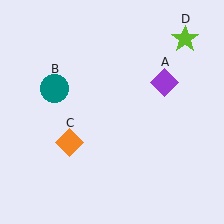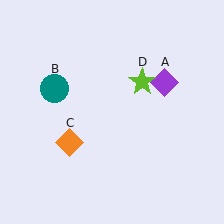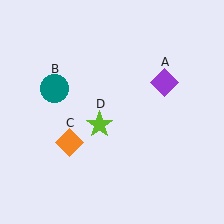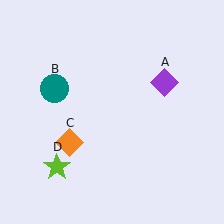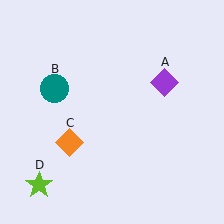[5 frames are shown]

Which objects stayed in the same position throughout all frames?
Purple diamond (object A) and teal circle (object B) and orange diamond (object C) remained stationary.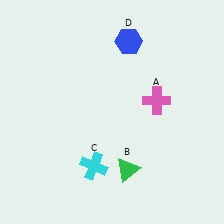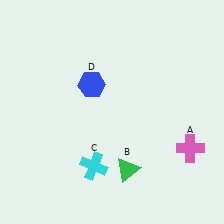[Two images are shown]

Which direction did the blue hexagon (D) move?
The blue hexagon (D) moved down.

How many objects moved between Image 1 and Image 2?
2 objects moved between the two images.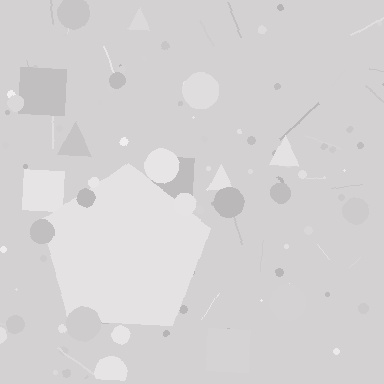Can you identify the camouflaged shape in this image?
The camouflaged shape is a pentagon.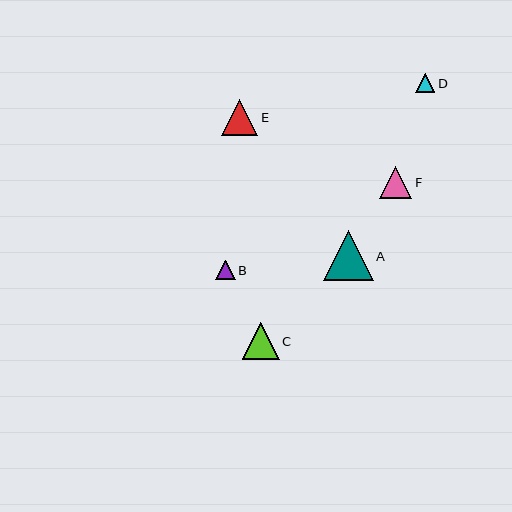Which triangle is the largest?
Triangle A is the largest with a size of approximately 50 pixels.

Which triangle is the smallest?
Triangle D is the smallest with a size of approximately 19 pixels.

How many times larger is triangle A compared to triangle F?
Triangle A is approximately 1.6 times the size of triangle F.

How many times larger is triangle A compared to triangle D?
Triangle A is approximately 2.6 times the size of triangle D.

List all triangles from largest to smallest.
From largest to smallest: A, C, E, F, B, D.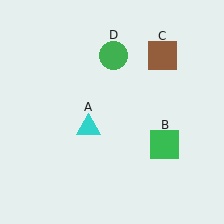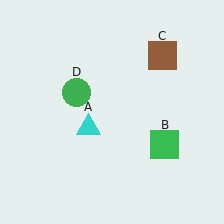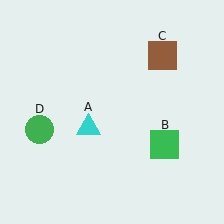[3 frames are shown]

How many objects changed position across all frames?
1 object changed position: green circle (object D).